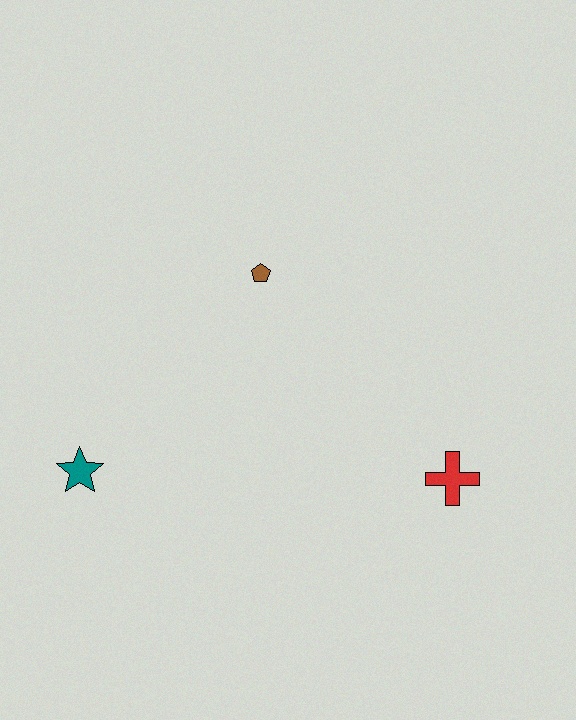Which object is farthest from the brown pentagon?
The red cross is farthest from the brown pentagon.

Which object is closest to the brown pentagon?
The teal star is closest to the brown pentagon.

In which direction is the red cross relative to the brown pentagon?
The red cross is below the brown pentagon.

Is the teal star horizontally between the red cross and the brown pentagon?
No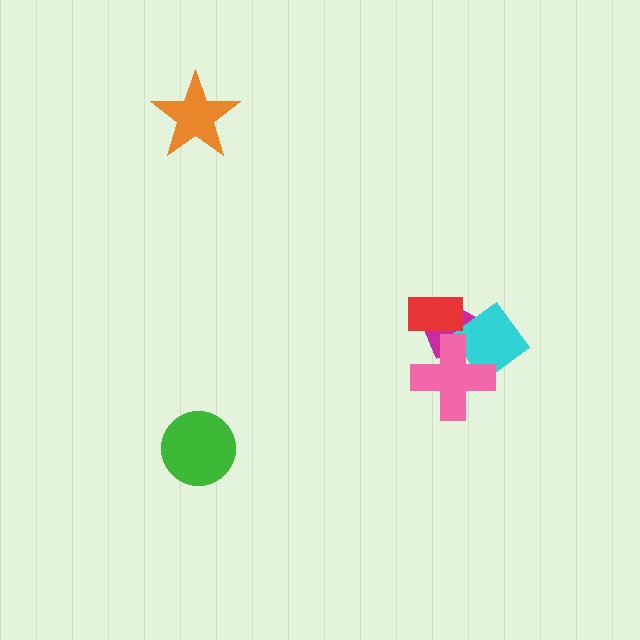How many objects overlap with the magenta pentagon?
3 objects overlap with the magenta pentagon.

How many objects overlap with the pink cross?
2 objects overlap with the pink cross.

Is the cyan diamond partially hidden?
Yes, it is partially covered by another shape.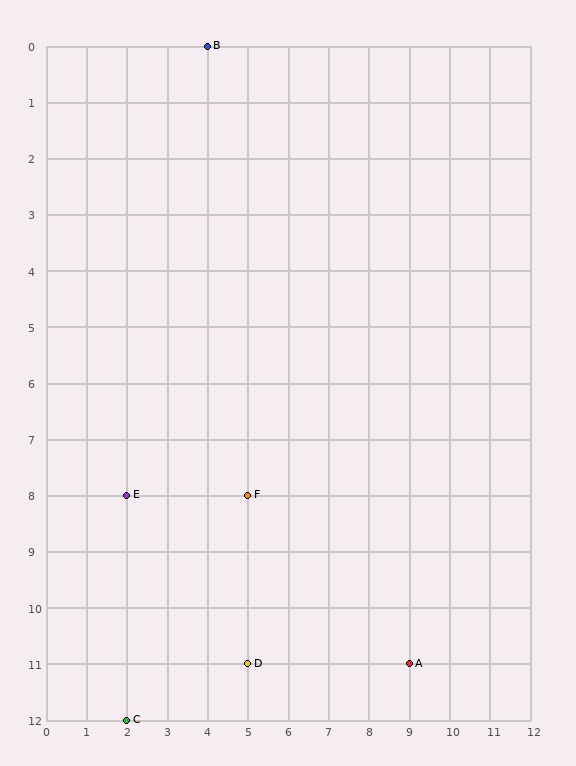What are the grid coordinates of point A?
Point A is at grid coordinates (9, 11).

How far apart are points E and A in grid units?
Points E and A are 7 columns and 3 rows apart (about 7.6 grid units diagonally).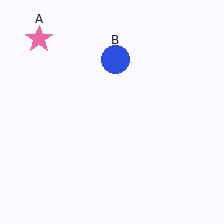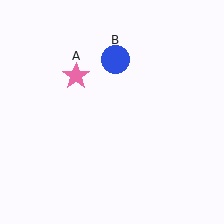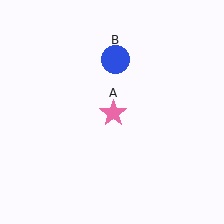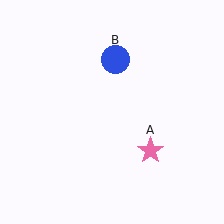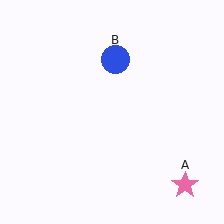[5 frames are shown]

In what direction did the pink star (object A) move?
The pink star (object A) moved down and to the right.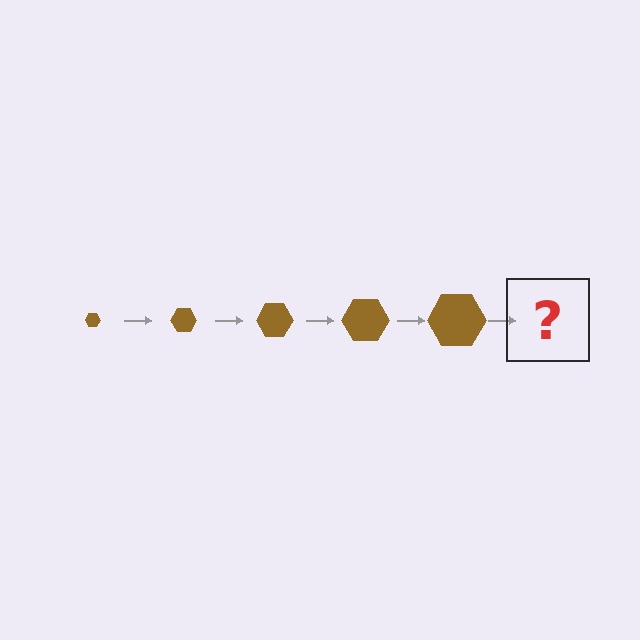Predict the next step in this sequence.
The next step is a brown hexagon, larger than the previous one.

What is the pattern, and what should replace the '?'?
The pattern is that the hexagon gets progressively larger each step. The '?' should be a brown hexagon, larger than the previous one.